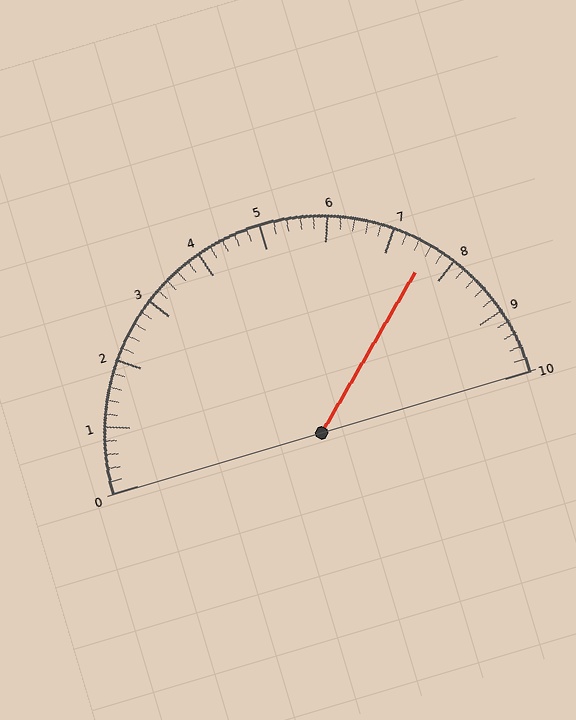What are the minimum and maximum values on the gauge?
The gauge ranges from 0 to 10.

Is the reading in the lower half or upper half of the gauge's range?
The reading is in the upper half of the range (0 to 10).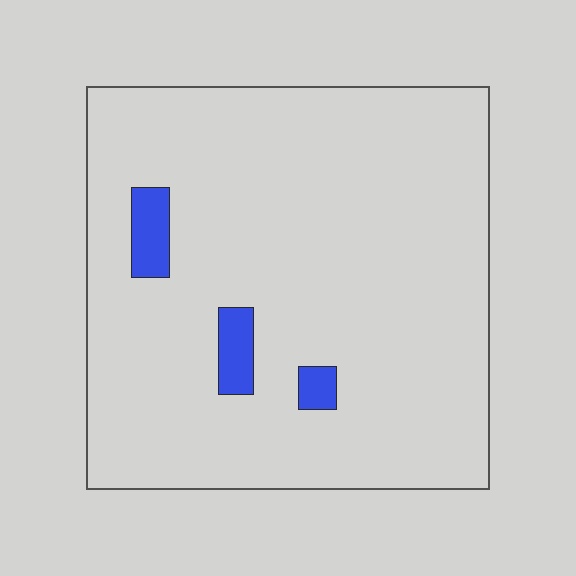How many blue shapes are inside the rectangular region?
3.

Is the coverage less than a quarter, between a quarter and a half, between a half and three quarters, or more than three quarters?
Less than a quarter.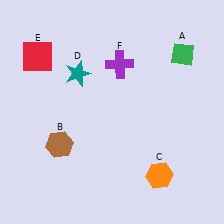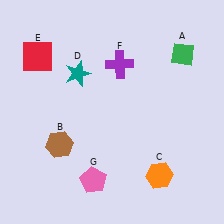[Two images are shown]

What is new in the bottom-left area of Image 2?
A pink pentagon (G) was added in the bottom-left area of Image 2.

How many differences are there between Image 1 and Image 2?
There is 1 difference between the two images.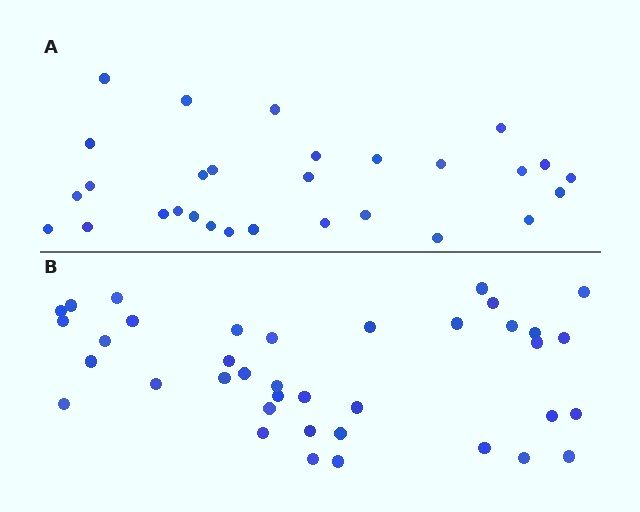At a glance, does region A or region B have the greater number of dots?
Region B (the bottom region) has more dots.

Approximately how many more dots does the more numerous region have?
Region B has roughly 8 or so more dots than region A.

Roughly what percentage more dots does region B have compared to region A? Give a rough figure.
About 30% more.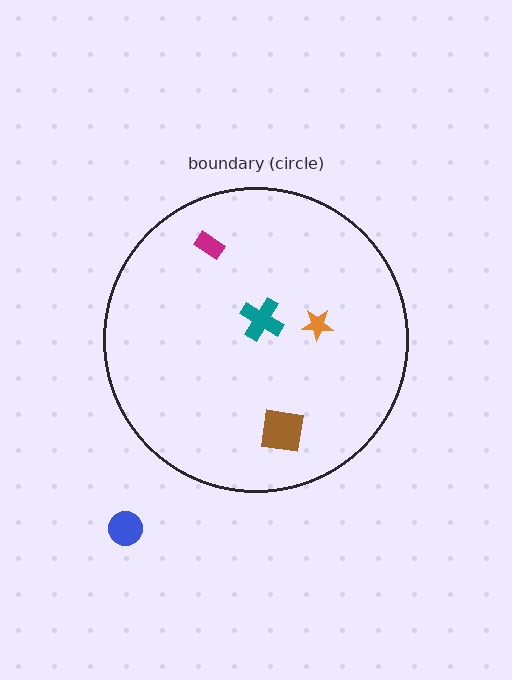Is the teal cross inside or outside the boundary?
Inside.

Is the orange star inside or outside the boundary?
Inside.